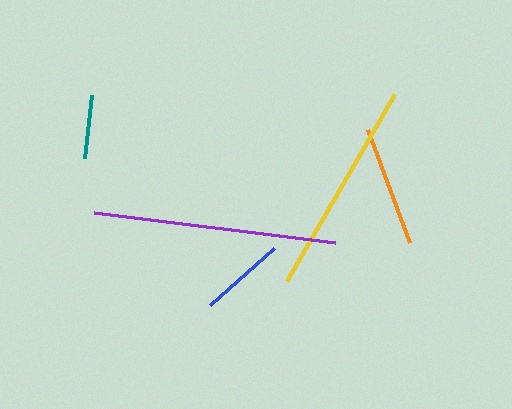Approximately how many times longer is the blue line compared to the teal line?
The blue line is approximately 1.3 times the length of the teal line.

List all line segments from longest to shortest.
From longest to shortest: purple, yellow, orange, blue, teal.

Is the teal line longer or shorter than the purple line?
The purple line is longer than the teal line.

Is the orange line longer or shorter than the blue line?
The orange line is longer than the blue line.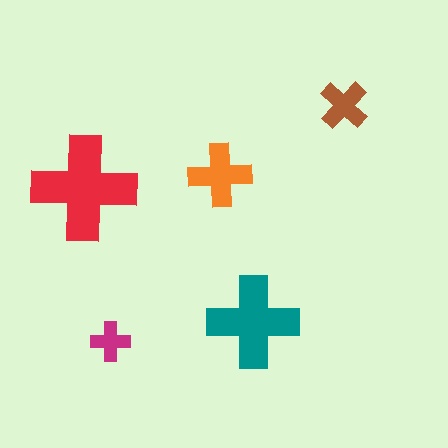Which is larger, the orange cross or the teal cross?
The teal one.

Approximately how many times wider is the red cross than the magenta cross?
About 2.5 times wider.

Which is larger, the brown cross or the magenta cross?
The brown one.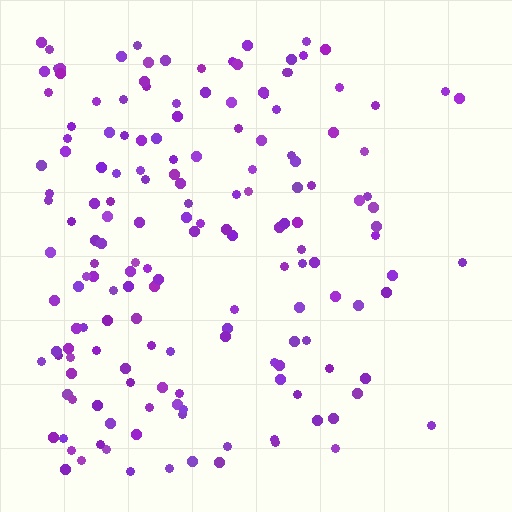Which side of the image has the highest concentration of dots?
The left.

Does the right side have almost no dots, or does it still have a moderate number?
Still a moderate number, just noticeably fewer than the left.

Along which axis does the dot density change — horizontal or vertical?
Horizontal.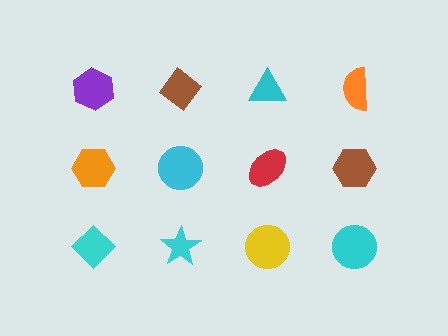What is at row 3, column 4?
A cyan circle.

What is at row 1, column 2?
A brown diamond.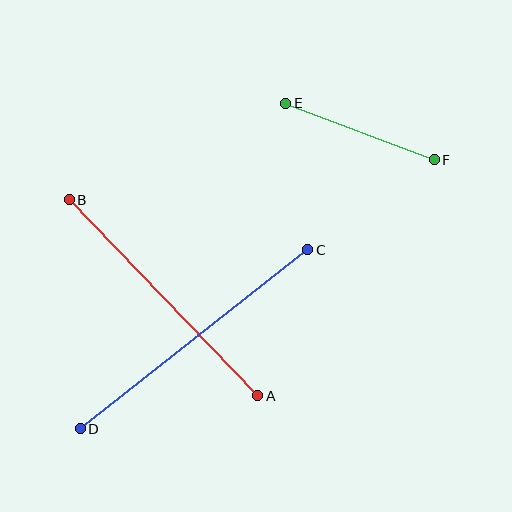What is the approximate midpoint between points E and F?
The midpoint is at approximately (360, 132) pixels.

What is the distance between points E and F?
The distance is approximately 159 pixels.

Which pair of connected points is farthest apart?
Points C and D are farthest apart.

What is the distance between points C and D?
The distance is approximately 290 pixels.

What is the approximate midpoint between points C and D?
The midpoint is at approximately (194, 339) pixels.